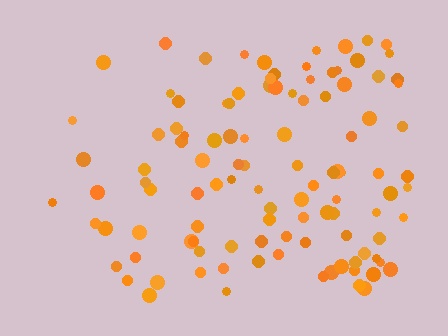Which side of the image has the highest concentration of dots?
The right.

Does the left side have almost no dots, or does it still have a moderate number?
Still a moderate number, just noticeably fewer than the right.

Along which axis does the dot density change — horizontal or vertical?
Horizontal.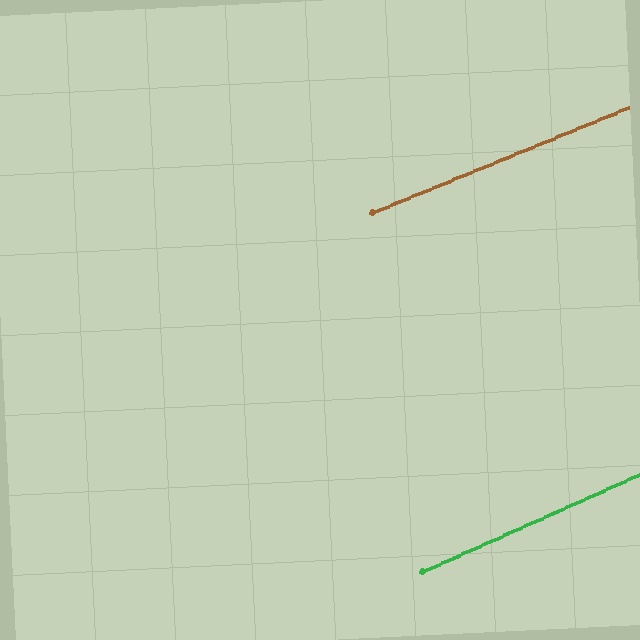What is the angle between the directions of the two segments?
Approximately 2 degrees.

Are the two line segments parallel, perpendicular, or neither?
Parallel — their directions differ by only 1.8°.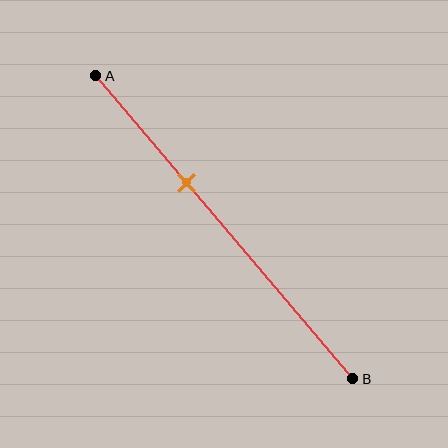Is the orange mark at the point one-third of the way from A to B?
Yes, the mark is approximately at the one-third point.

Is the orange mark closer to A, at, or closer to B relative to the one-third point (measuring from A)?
The orange mark is approximately at the one-third point of segment AB.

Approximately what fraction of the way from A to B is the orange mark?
The orange mark is approximately 35% of the way from A to B.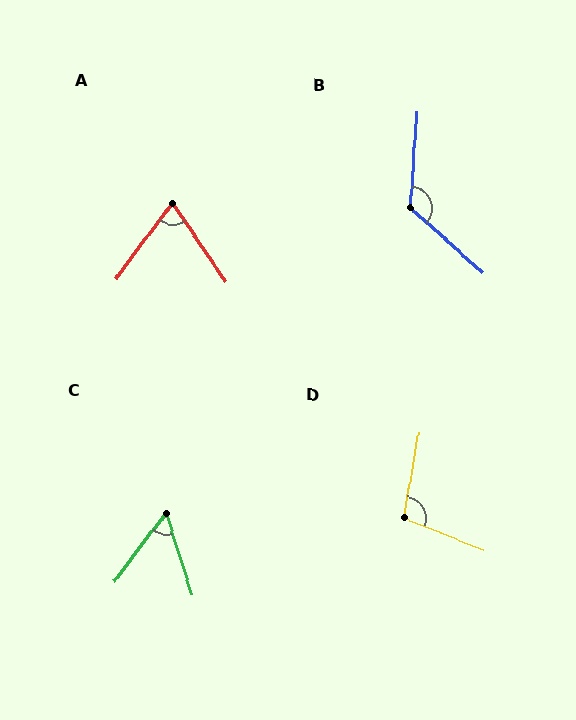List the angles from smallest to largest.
C (55°), A (71°), D (102°), B (128°).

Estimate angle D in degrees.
Approximately 102 degrees.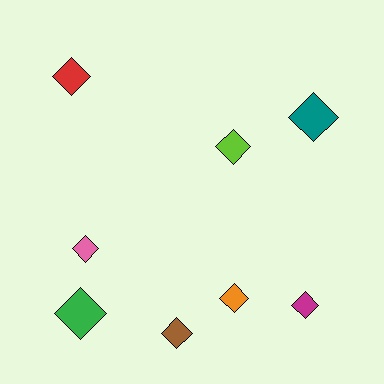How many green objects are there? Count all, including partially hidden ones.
There is 1 green object.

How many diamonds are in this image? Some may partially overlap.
There are 8 diamonds.